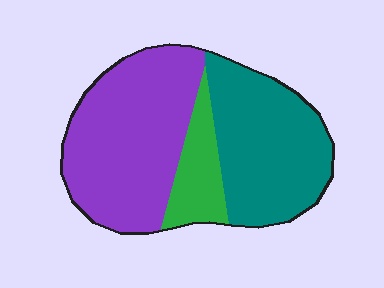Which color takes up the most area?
Purple, at roughly 50%.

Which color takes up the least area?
Green, at roughly 15%.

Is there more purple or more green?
Purple.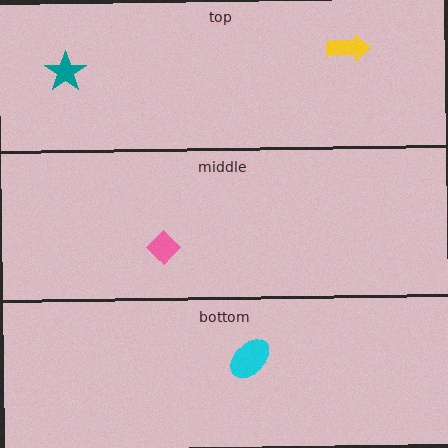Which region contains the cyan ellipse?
The bottom region.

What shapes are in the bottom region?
The cyan ellipse.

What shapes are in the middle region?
The pink diamond.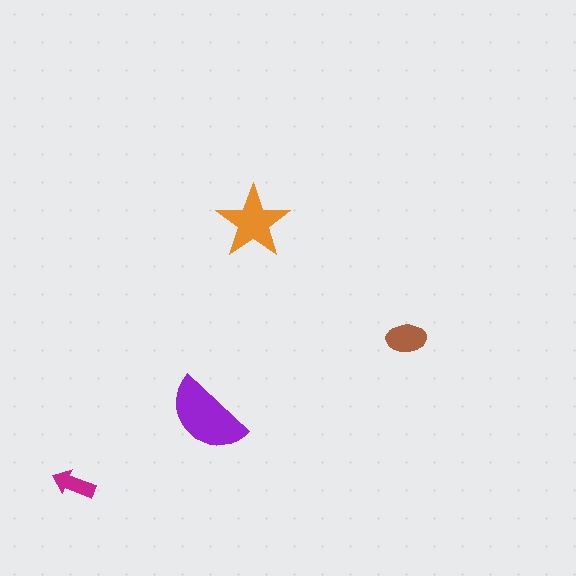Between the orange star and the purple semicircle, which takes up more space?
The purple semicircle.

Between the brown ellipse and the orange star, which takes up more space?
The orange star.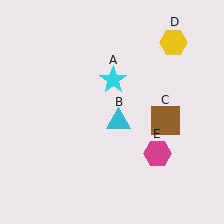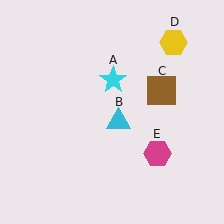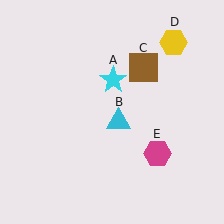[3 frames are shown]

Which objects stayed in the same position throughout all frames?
Cyan star (object A) and cyan triangle (object B) and yellow hexagon (object D) and magenta hexagon (object E) remained stationary.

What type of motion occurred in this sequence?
The brown square (object C) rotated counterclockwise around the center of the scene.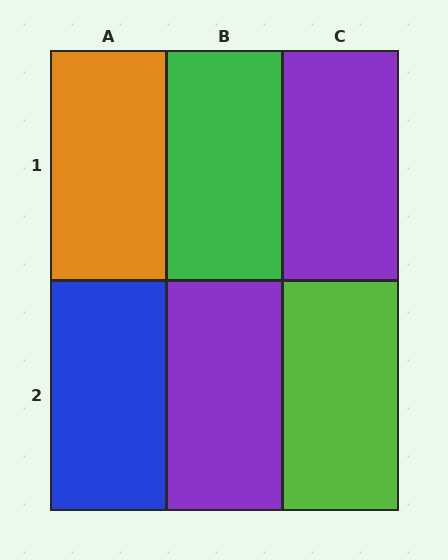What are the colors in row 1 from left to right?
Orange, green, purple.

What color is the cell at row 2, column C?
Lime.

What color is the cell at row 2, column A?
Blue.